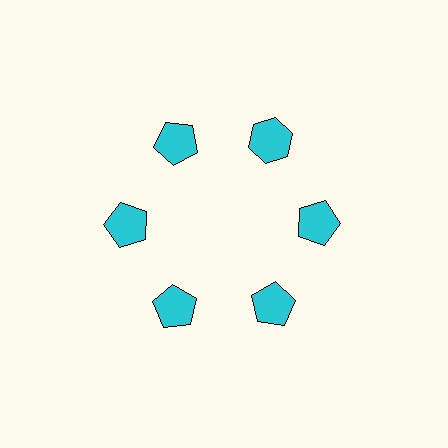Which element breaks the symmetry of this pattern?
The cyan hexagon at roughly the 1 o'clock position breaks the symmetry. All other shapes are cyan pentagons.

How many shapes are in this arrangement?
There are 6 shapes arranged in a ring pattern.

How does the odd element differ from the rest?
It has a different shape: hexagon instead of pentagon.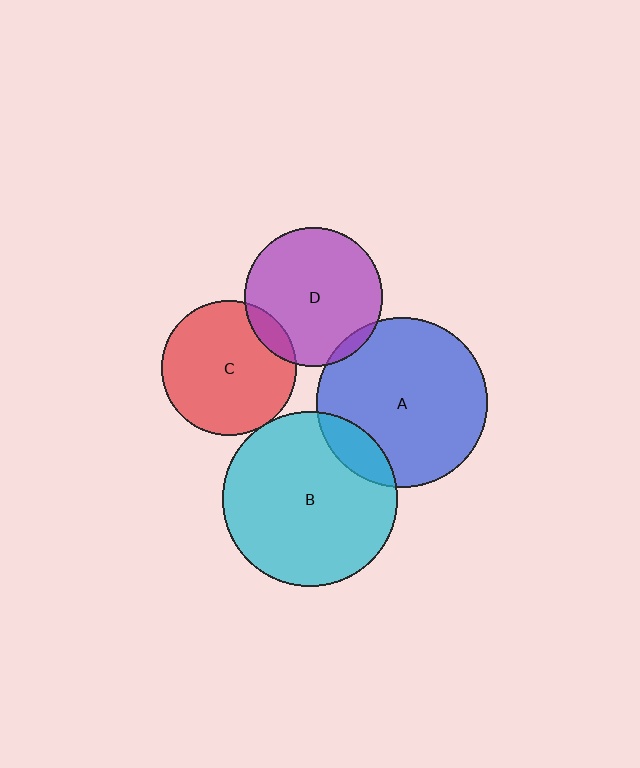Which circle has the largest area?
Circle B (cyan).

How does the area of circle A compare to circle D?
Approximately 1.5 times.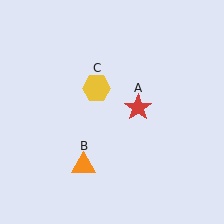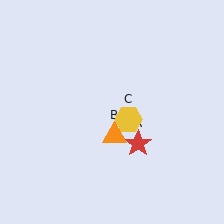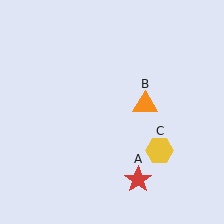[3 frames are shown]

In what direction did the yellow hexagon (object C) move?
The yellow hexagon (object C) moved down and to the right.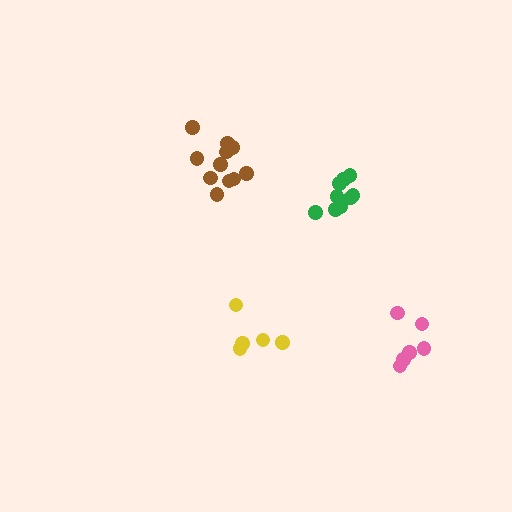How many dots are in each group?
Group 1: 6 dots, Group 2: 5 dots, Group 3: 10 dots, Group 4: 11 dots (32 total).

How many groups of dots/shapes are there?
There are 4 groups.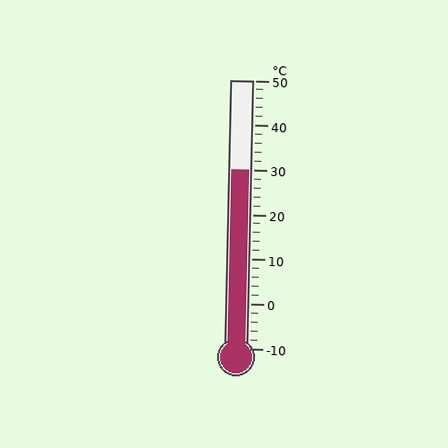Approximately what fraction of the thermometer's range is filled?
The thermometer is filled to approximately 65% of its range.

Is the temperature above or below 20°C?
The temperature is above 20°C.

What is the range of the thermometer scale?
The thermometer scale ranges from -10°C to 50°C.